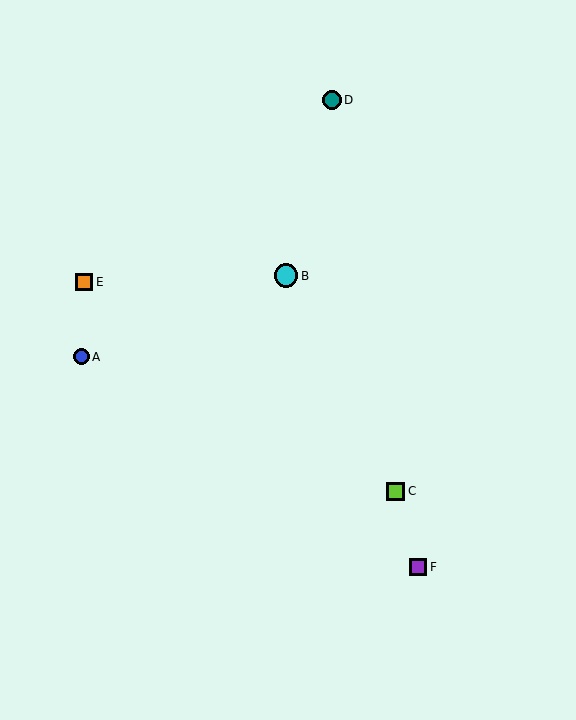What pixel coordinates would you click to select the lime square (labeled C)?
Click at (396, 491) to select the lime square C.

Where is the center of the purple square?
The center of the purple square is at (418, 567).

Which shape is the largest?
The cyan circle (labeled B) is the largest.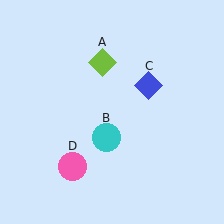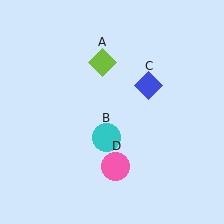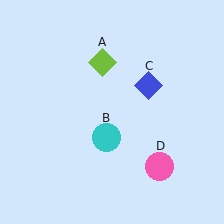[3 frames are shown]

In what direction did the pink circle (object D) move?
The pink circle (object D) moved right.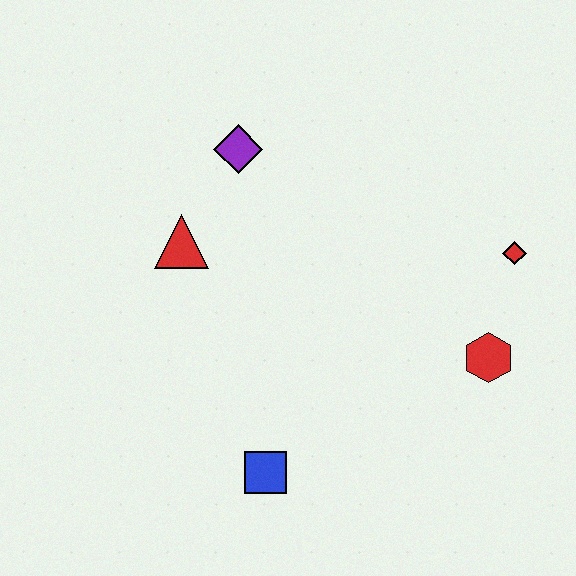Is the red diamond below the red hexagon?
No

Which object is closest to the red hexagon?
The red diamond is closest to the red hexagon.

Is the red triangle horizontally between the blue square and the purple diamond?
No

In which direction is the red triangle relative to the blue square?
The red triangle is above the blue square.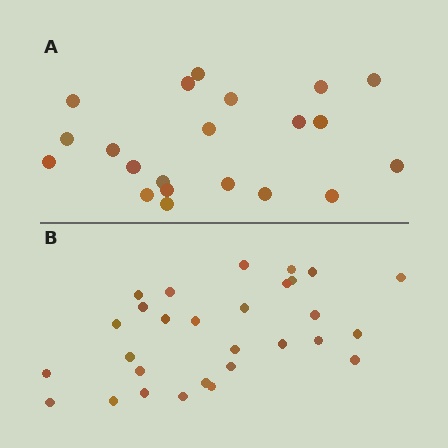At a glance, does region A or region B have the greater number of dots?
Region B (the bottom region) has more dots.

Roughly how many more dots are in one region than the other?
Region B has roughly 8 or so more dots than region A.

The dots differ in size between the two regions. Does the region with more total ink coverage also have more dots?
No. Region A has more total ink coverage because its dots are larger, but region B actually contains more individual dots. Total area can be misleading — the number of items is what matters here.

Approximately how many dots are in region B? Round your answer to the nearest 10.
About 30 dots. (The exact count is 29, which rounds to 30.)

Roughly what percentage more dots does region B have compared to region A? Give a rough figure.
About 40% more.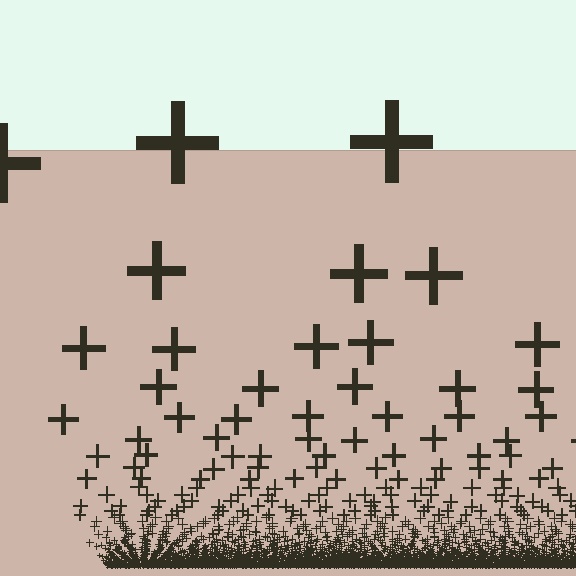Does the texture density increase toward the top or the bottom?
Density increases toward the bottom.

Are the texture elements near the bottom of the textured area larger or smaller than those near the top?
Smaller. The gradient is inverted — elements near the bottom are smaller and denser.